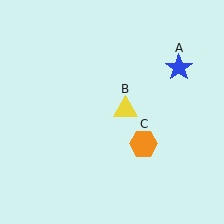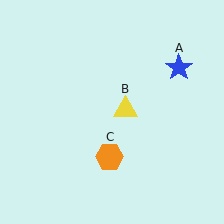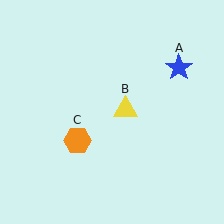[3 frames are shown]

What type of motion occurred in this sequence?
The orange hexagon (object C) rotated clockwise around the center of the scene.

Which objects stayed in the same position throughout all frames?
Blue star (object A) and yellow triangle (object B) remained stationary.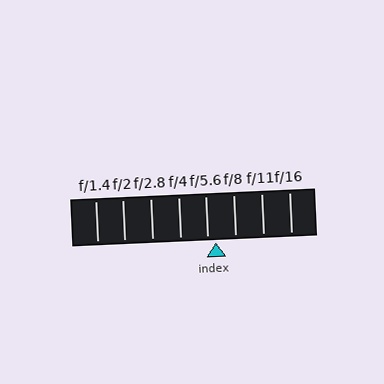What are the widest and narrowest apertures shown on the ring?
The widest aperture shown is f/1.4 and the narrowest is f/16.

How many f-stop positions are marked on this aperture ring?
There are 8 f-stop positions marked.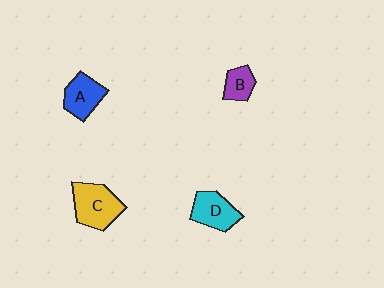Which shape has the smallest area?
Shape B (purple).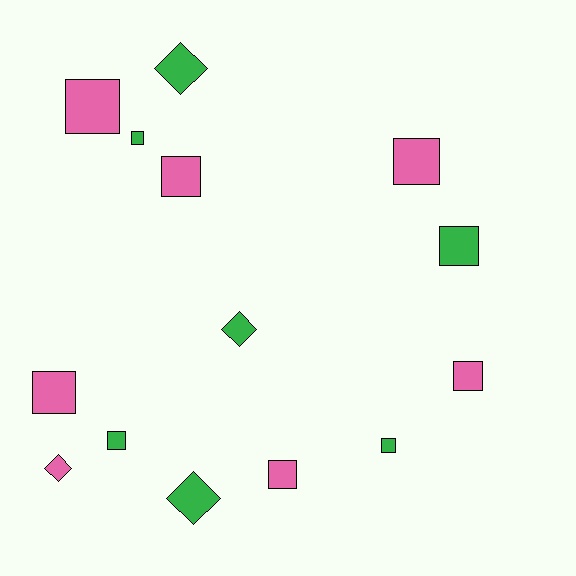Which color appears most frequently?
Green, with 7 objects.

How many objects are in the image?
There are 14 objects.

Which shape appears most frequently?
Square, with 10 objects.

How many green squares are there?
There are 4 green squares.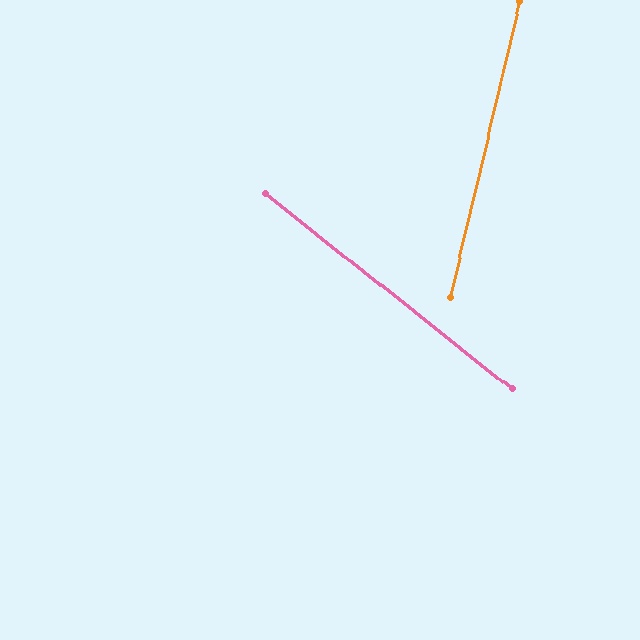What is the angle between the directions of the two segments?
Approximately 65 degrees.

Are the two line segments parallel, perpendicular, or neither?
Neither parallel nor perpendicular — they differ by about 65°.